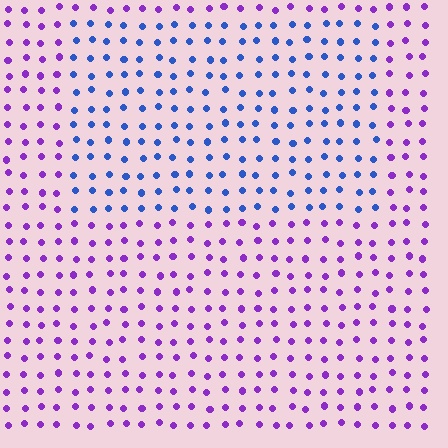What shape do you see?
I see a rectangle.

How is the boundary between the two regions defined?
The boundary is defined purely by a slight shift in hue (about 55 degrees). Spacing, size, and orientation are identical on both sides.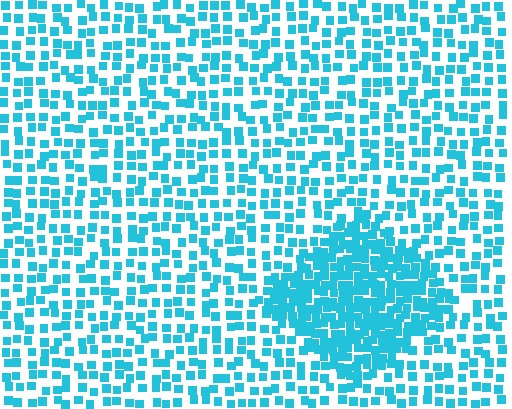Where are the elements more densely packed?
The elements are more densely packed inside the diamond boundary.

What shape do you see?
I see a diamond.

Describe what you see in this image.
The image contains small cyan elements arranged at two different densities. A diamond-shaped region is visible where the elements are more densely packed than the surrounding area.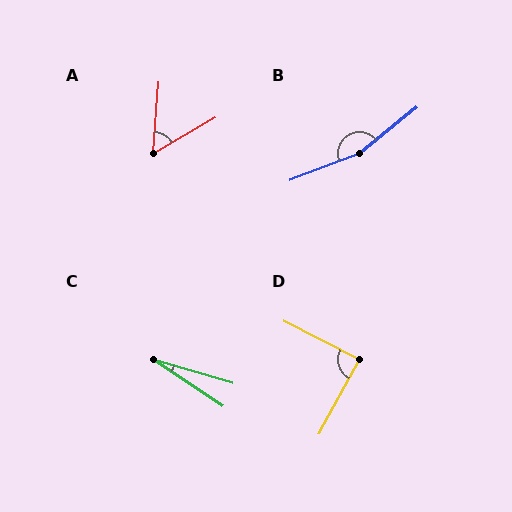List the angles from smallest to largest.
C (17°), A (55°), D (89°), B (162°).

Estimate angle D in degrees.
Approximately 89 degrees.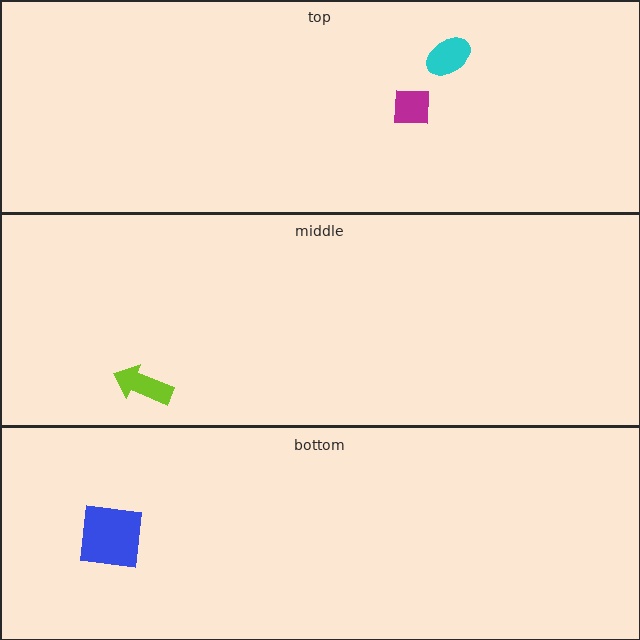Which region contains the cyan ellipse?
The top region.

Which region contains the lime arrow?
The middle region.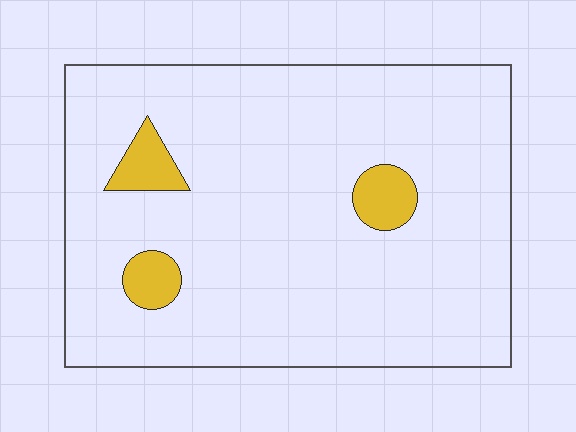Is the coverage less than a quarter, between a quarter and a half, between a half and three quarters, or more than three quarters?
Less than a quarter.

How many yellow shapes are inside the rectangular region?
3.